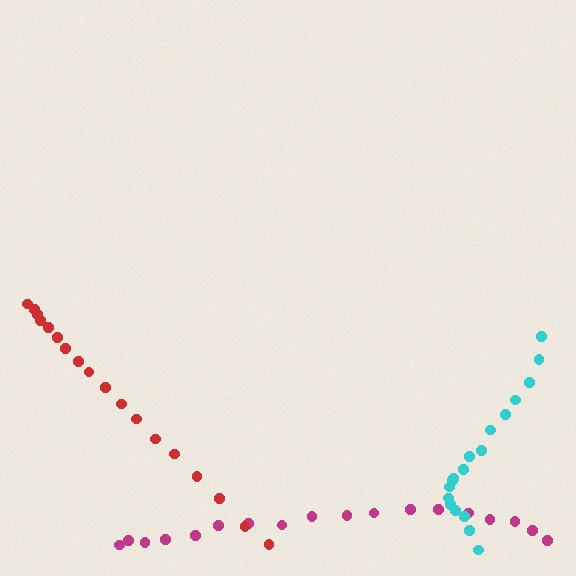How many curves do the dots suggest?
There are 3 distinct paths.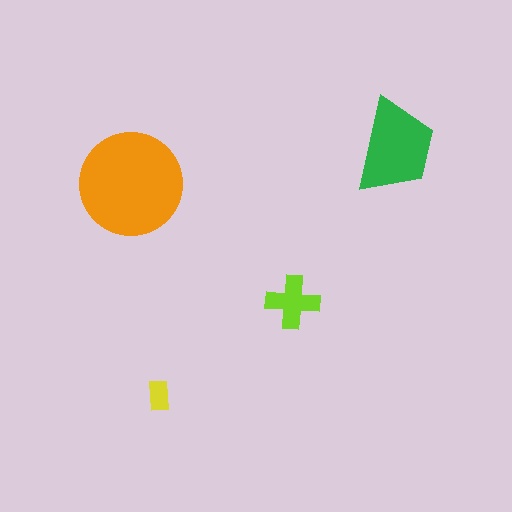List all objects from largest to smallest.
The orange circle, the green trapezoid, the lime cross, the yellow rectangle.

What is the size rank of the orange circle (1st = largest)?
1st.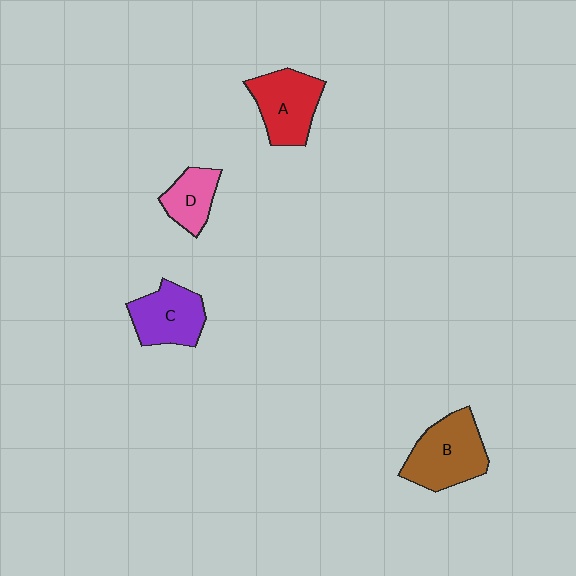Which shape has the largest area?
Shape B (brown).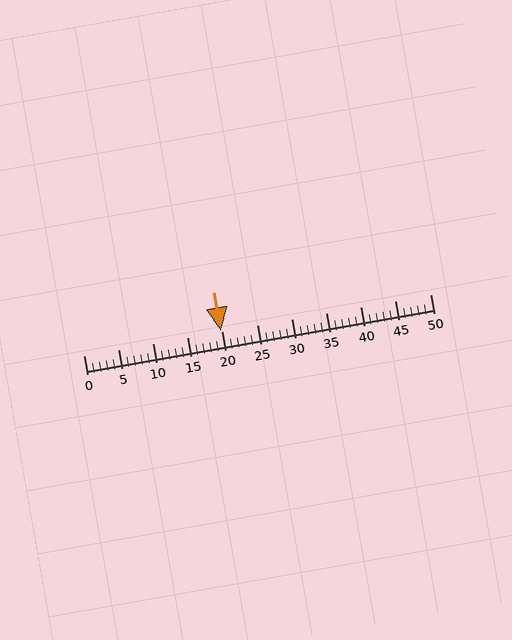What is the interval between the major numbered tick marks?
The major tick marks are spaced 5 units apart.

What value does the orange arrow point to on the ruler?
The orange arrow points to approximately 20.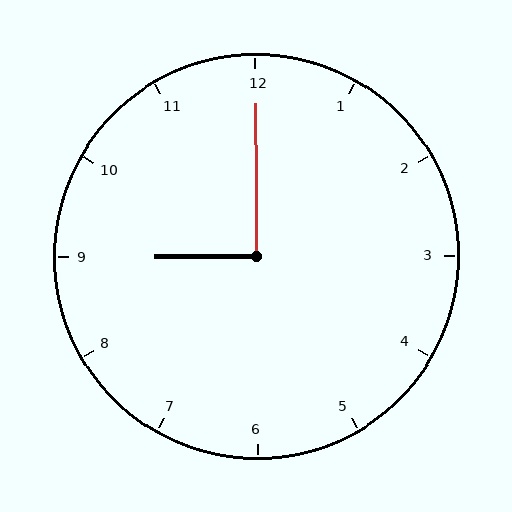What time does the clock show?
9:00.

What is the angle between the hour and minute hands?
Approximately 90 degrees.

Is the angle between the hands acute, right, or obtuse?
It is right.